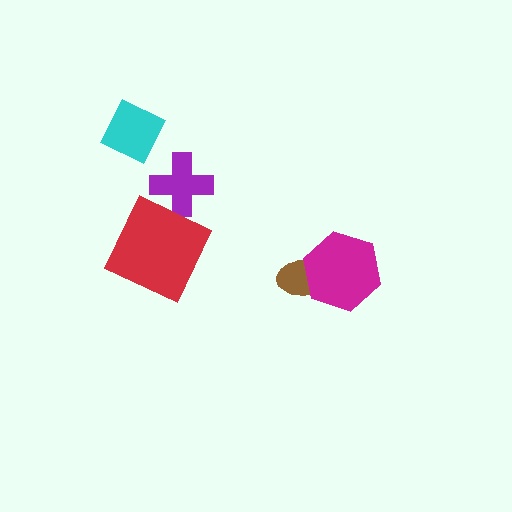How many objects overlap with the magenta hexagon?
1 object overlaps with the magenta hexagon.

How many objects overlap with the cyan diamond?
0 objects overlap with the cyan diamond.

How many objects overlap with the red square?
0 objects overlap with the red square.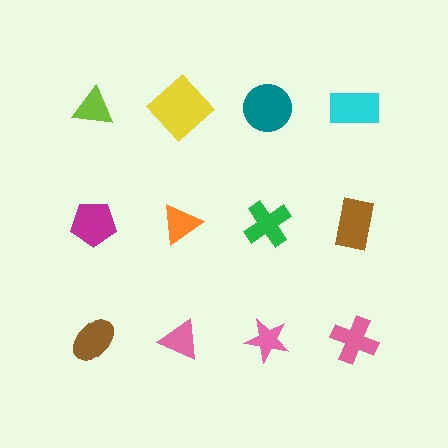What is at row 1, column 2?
A yellow diamond.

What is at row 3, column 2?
A pink triangle.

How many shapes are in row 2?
4 shapes.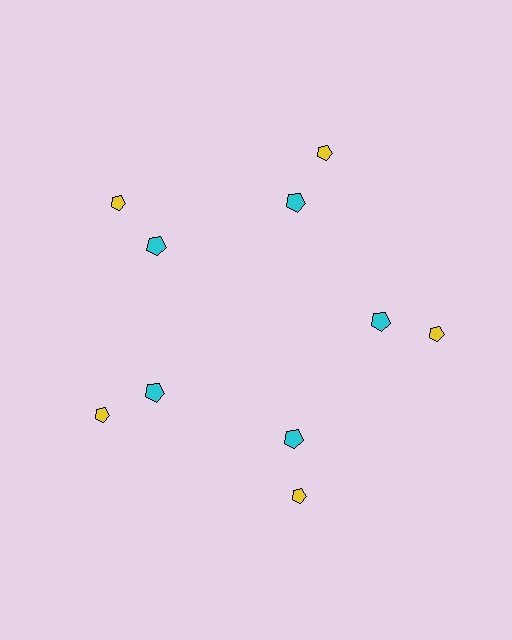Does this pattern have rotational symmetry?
Yes, this pattern has 5-fold rotational symmetry. It looks the same after rotating 72 degrees around the center.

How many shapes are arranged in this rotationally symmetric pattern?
There are 10 shapes, arranged in 5 groups of 2.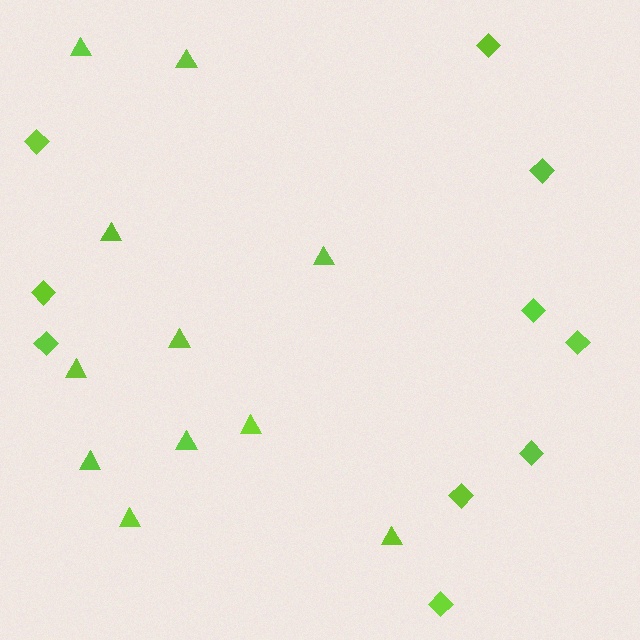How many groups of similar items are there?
There are 2 groups: one group of diamonds (10) and one group of triangles (11).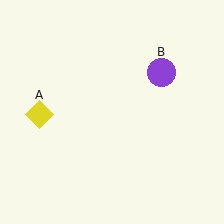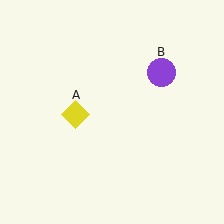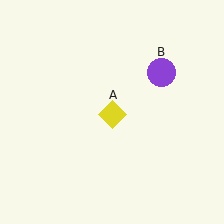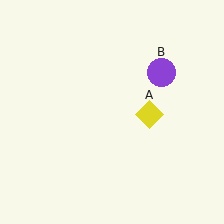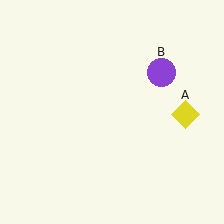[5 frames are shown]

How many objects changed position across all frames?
1 object changed position: yellow diamond (object A).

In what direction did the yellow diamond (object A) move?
The yellow diamond (object A) moved right.